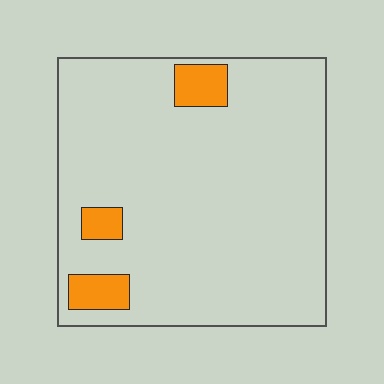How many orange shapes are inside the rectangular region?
3.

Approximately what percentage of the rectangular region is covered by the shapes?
Approximately 10%.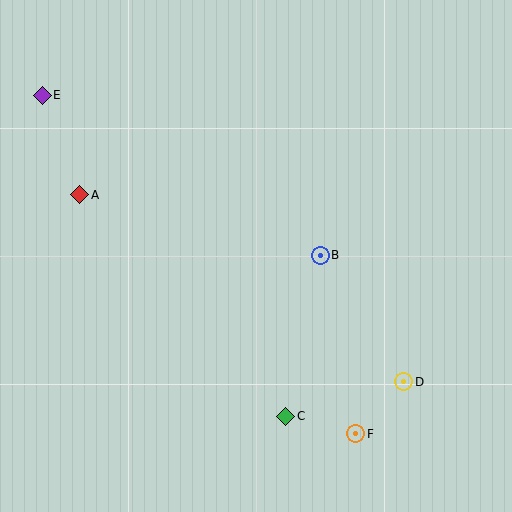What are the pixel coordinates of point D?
Point D is at (404, 382).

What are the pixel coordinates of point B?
Point B is at (320, 255).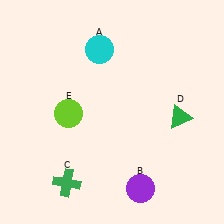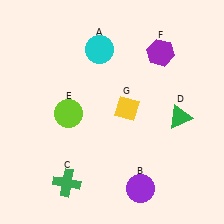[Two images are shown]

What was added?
A purple hexagon (F), a yellow diamond (G) were added in Image 2.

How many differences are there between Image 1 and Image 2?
There are 2 differences between the two images.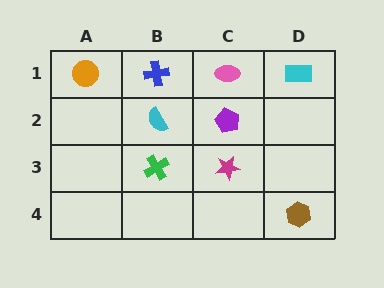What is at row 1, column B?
A blue cross.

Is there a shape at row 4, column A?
No, that cell is empty.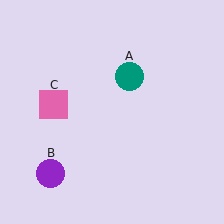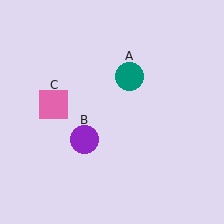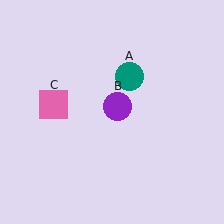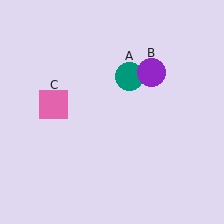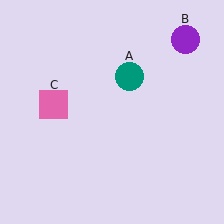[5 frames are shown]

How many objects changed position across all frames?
1 object changed position: purple circle (object B).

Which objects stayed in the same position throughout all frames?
Teal circle (object A) and pink square (object C) remained stationary.